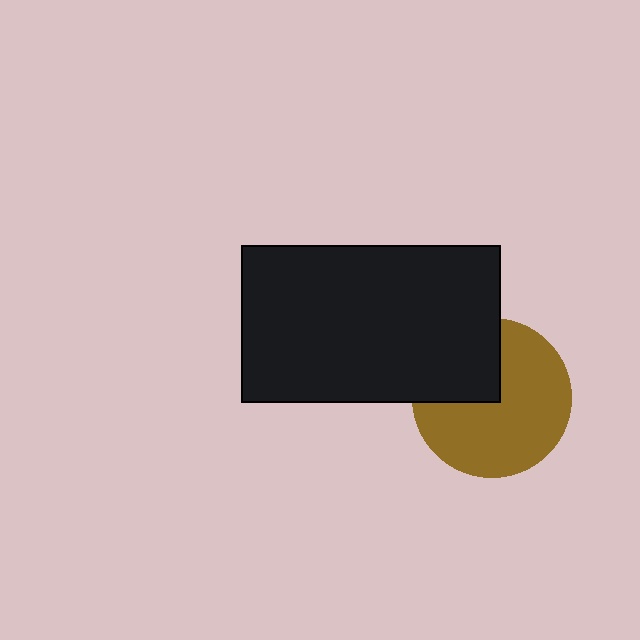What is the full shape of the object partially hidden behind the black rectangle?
The partially hidden object is a brown circle.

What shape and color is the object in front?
The object in front is a black rectangle.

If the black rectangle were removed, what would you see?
You would see the complete brown circle.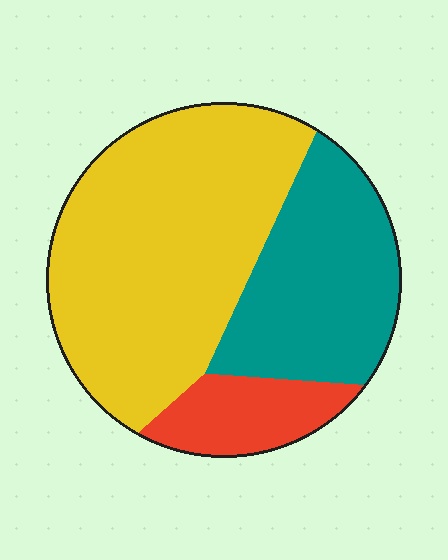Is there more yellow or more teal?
Yellow.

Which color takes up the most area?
Yellow, at roughly 55%.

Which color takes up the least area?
Red, at roughly 15%.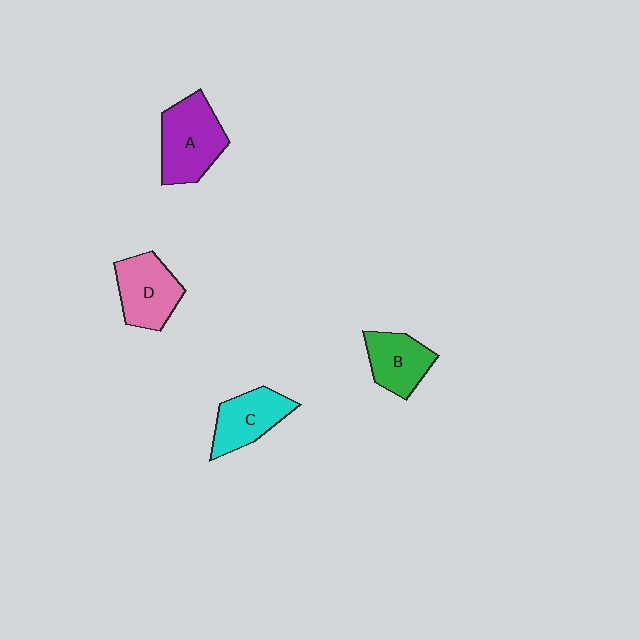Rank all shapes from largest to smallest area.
From largest to smallest: A (purple), D (pink), C (cyan), B (green).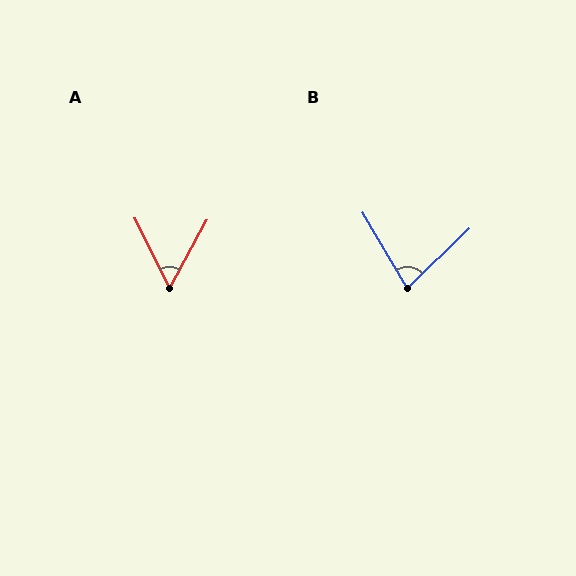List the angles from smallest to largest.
A (55°), B (77°).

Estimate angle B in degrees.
Approximately 77 degrees.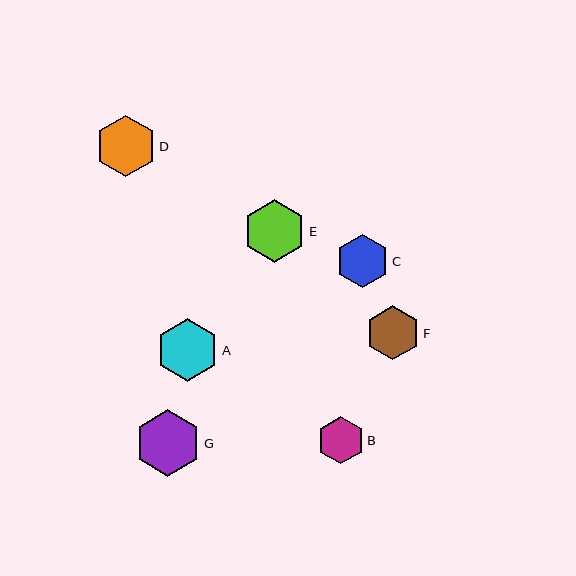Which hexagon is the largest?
Hexagon G is the largest with a size of approximately 66 pixels.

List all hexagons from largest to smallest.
From largest to smallest: G, A, E, D, F, C, B.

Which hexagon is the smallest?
Hexagon B is the smallest with a size of approximately 47 pixels.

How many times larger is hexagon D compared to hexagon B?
Hexagon D is approximately 1.3 times the size of hexagon B.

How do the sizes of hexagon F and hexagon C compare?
Hexagon F and hexagon C are approximately the same size.